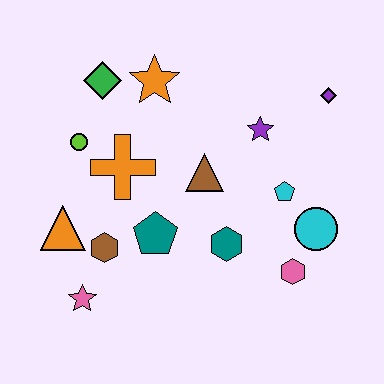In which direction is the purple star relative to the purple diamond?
The purple star is to the left of the purple diamond.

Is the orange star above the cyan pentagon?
Yes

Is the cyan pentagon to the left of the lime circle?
No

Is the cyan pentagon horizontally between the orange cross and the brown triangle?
No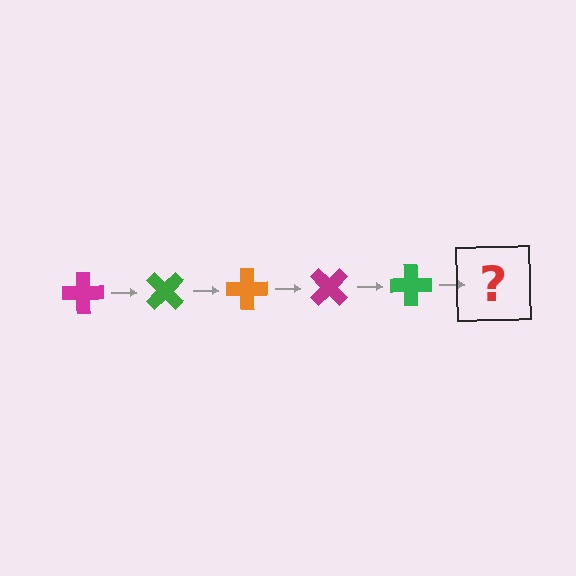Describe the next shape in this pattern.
It should be an orange cross, rotated 225 degrees from the start.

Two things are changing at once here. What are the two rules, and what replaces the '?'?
The two rules are that it rotates 45 degrees each step and the color cycles through magenta, green, and orange. The '?' should be an orange cross, rotated 225 degrees from the start.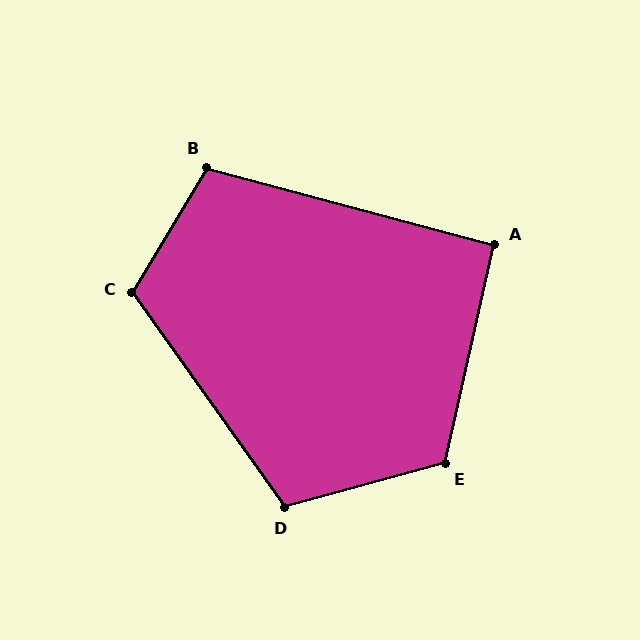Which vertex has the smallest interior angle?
A, at approximately 92 degrees.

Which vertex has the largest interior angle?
E, at approximately 118 degrees.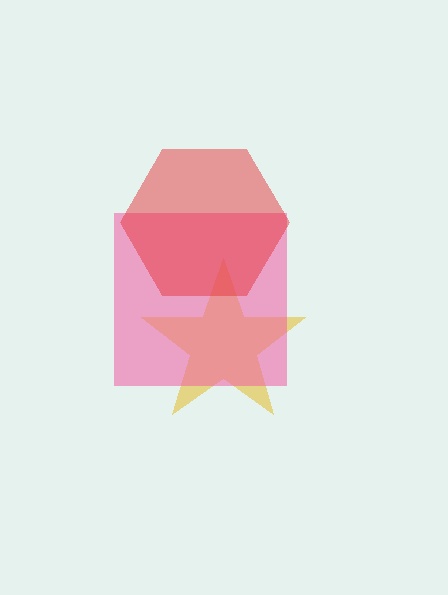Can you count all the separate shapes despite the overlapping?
Yes, there are 3 separate shapes.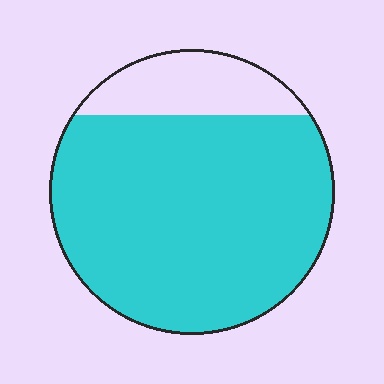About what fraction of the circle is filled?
About five sixths (5/6).